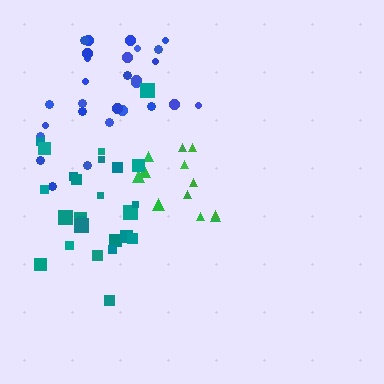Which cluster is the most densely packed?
Teal.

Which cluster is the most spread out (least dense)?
Green.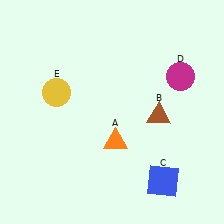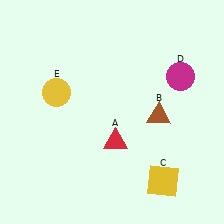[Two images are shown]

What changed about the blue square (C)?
In Image 1, C is blue. In Image 2, it changed to yellow.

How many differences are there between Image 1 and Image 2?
There are 2 differences between the two images.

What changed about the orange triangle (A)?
In Image 1, A is orange. In Image 2, it changed to red.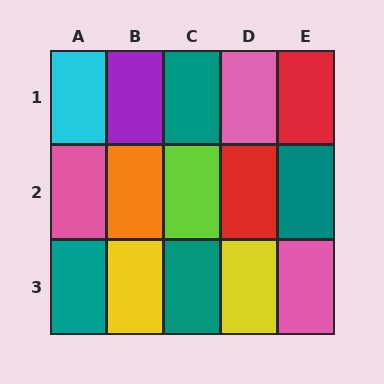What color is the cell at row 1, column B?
Purple.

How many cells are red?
2 cells are red.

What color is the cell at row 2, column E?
Teal.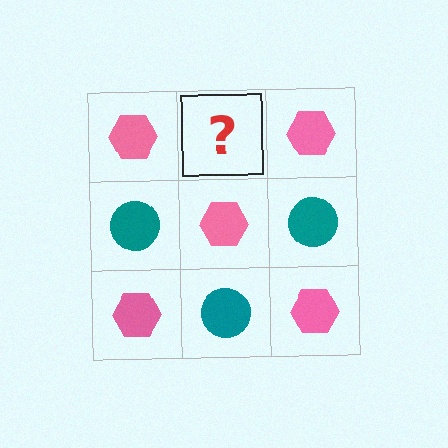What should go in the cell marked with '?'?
The missing cell should contain a teal circle.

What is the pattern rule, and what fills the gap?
The rule is that it alternates pink hexagon and teal circle in a checkerboard pattern. The gap should be filled with a teal circle.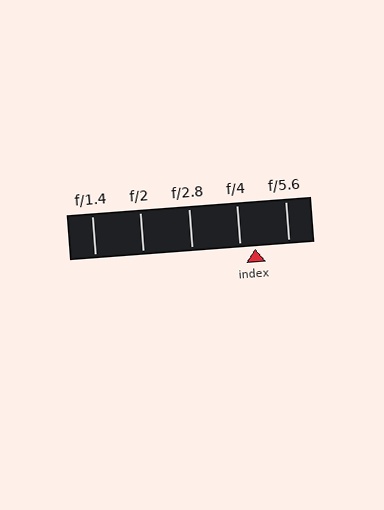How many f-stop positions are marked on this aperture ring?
There are 5 f-stop positions marked.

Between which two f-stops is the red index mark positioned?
The index mark is between f/4 and f/5.6.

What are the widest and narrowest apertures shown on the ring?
The widest aperture shown is f/1.4 and the narrowest is f/5.6.